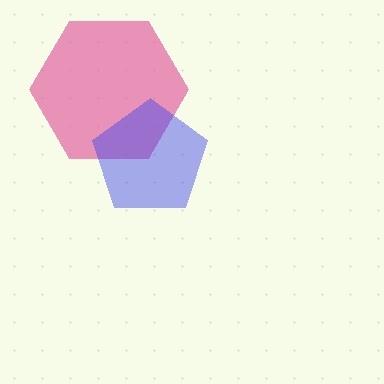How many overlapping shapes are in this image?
There are 2 overlapping shapes in the image.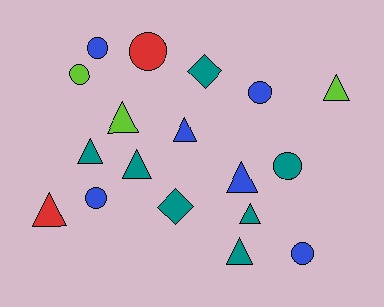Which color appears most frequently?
Teal, with 7 objects.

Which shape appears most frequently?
Triangle, with 9 objects.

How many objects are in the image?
There are 18 objects.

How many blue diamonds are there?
There are no blue diamonds.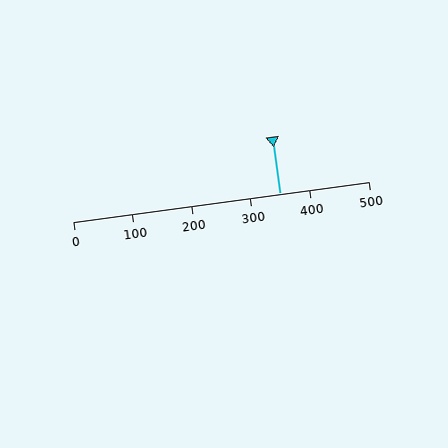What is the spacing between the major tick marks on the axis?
The major ticks are spaced 100 apart.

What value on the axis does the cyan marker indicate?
The marker indicates approximately 350.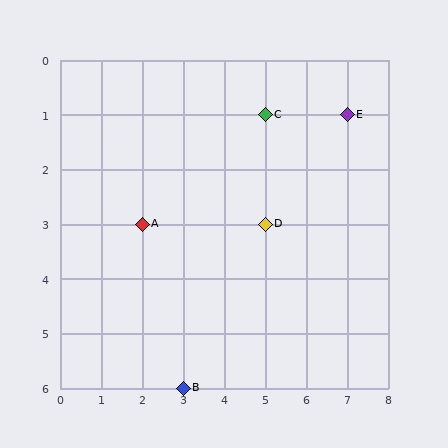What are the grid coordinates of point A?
Point A is at grid coordinates (2, 3).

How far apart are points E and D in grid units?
Points E and D are 2 columns and 2 rows apart (about 2.8 grid units diagonally).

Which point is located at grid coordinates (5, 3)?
Point D is at (5, 3).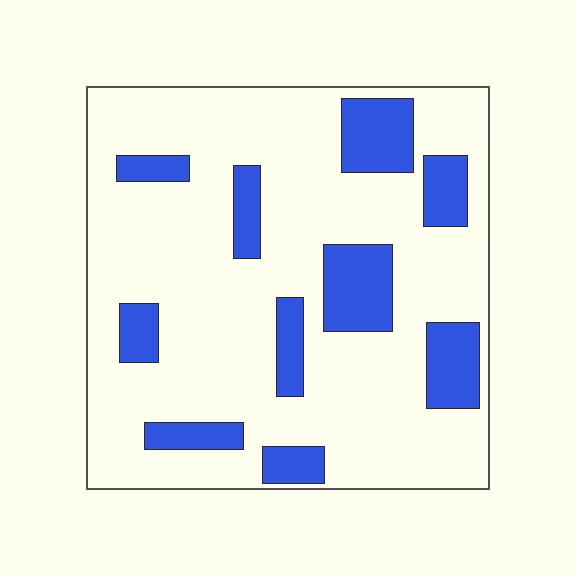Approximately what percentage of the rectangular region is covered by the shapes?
Approximately 20%.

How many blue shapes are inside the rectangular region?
10.